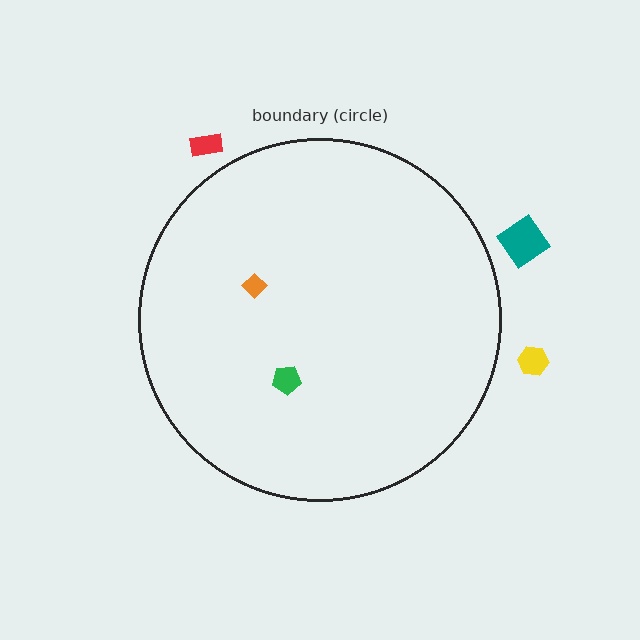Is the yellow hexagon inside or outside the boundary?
Outside.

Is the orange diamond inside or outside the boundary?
Inside.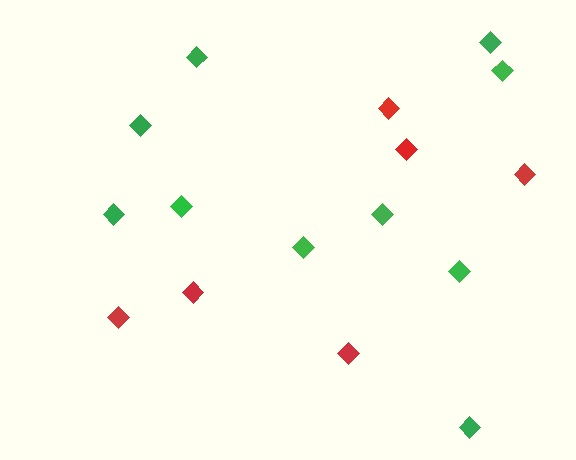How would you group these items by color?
There are 2 groups: one group of red diamonds (6) and one group of green diamonds (10).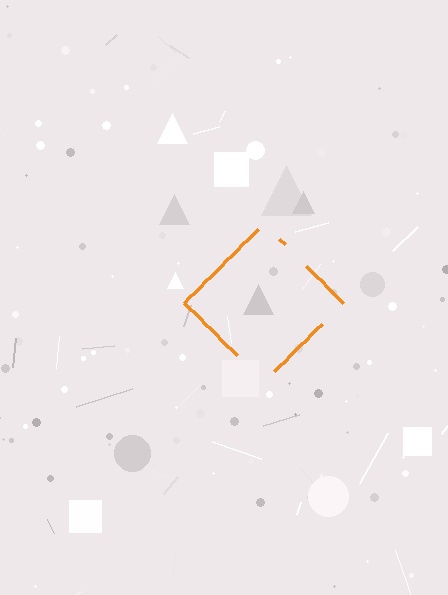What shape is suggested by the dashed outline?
The dashed outline suggests a diamond.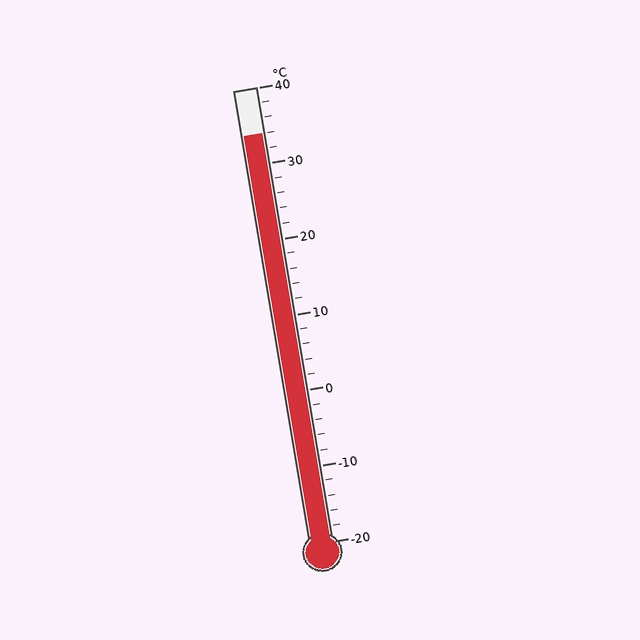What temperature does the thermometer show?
The thermometer shows approximately 34°C.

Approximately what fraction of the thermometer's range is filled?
The thermometer is filled to approximately 90% of its range.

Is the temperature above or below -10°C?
The temperature is above -10°C.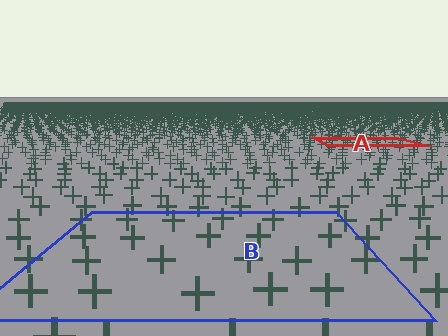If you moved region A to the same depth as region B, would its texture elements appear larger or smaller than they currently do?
They would appear larger. At a closer depth, the same texture elements are projected at a bigger on-screen size.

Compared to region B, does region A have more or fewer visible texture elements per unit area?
Region A has more texture elements per unit area — they are packed more densely because it is farther away.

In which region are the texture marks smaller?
The texture marks are smaller in region A, because it is farther away.